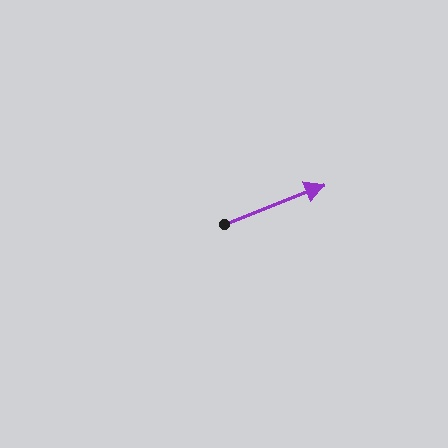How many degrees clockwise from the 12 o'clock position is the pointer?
Approximately 69 degrees.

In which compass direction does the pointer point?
East.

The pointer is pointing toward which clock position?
Roughly 2 o'clock.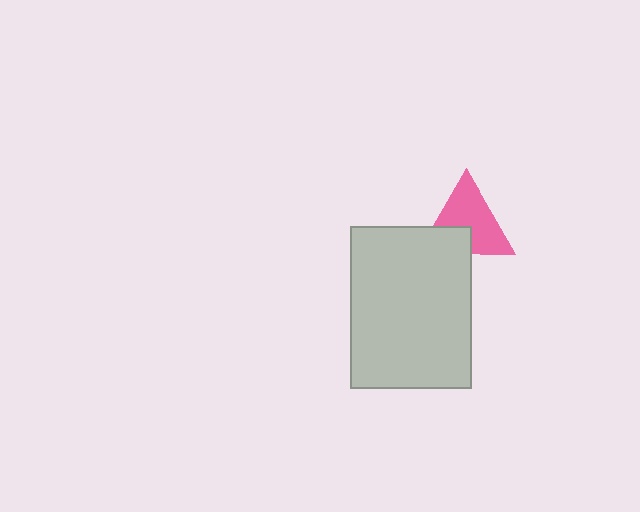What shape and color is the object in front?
The object in front is a light gray rectangle.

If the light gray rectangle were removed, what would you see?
You would see the complete pink triangle.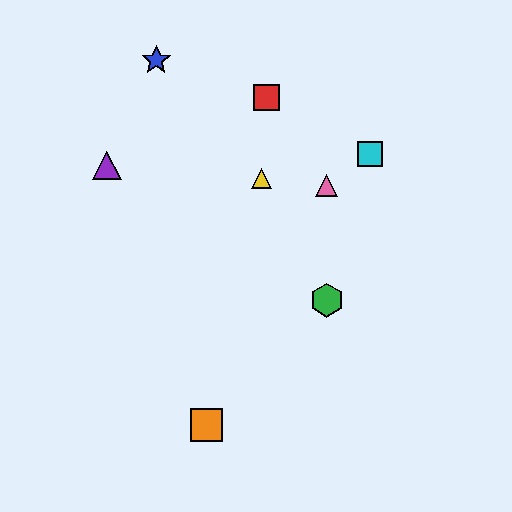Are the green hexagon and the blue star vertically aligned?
No, the green hexagon is at x≈327 and the blue star is at x≈156.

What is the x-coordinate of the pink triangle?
The pink triangle is at x≈327.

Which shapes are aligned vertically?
The green hexagon, the pink triangle are aligned vertically.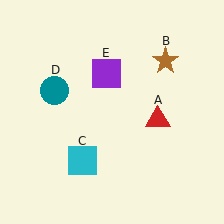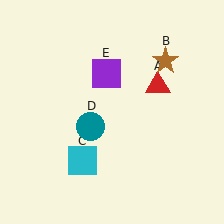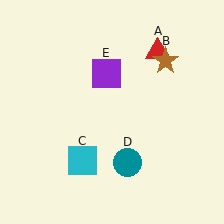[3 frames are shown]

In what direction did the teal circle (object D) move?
The teal circle (object D) moved down and to the right.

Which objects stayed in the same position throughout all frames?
Brown star (object B) and cyan square (object C) and purple square (object E) remained stationary.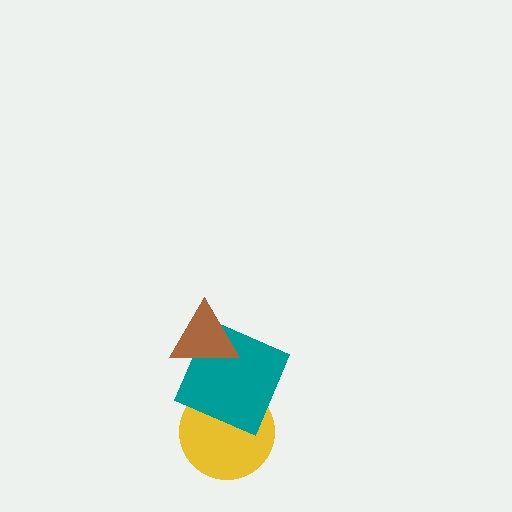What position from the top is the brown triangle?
The brown triangle is 1st from the top.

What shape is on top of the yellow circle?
The teal square is on top of the yellow circle.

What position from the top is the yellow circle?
The yellow circle is 3rd from the top.